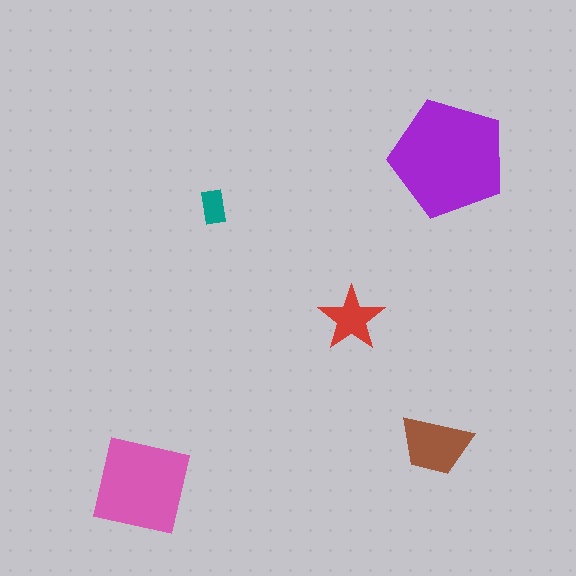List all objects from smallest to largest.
The teal rectangle, the red star, the brown trapezoid, the pink square, the purple pentagon.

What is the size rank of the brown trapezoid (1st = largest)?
3rd.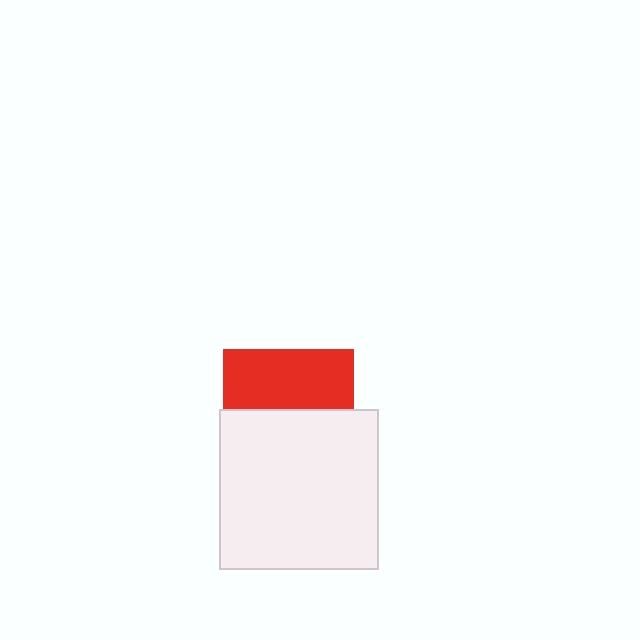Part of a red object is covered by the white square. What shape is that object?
It is a square.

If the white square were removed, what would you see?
You would see the complete red square.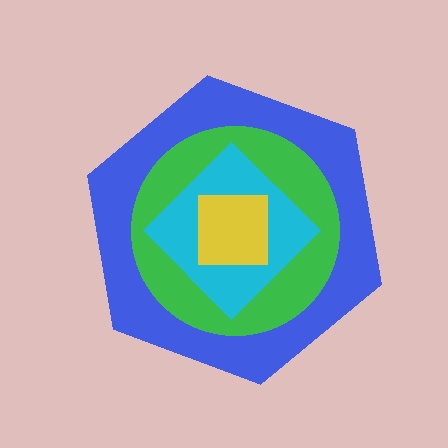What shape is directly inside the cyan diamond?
The yellow square.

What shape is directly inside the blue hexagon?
The green circle.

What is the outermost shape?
The blue hexagon.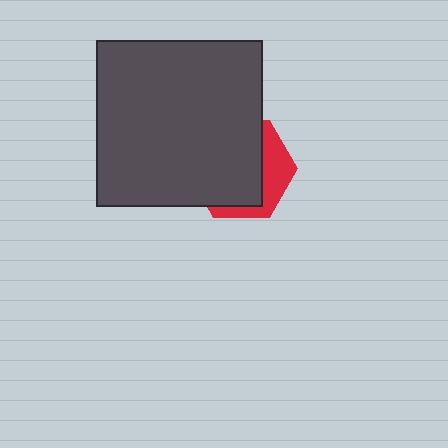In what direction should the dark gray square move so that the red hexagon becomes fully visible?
The dark gray square should move toward the upper-left. That is the shortest direction to clear the overlap and leave the red hexagon fully visible.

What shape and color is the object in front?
The object in front is a dark gray square.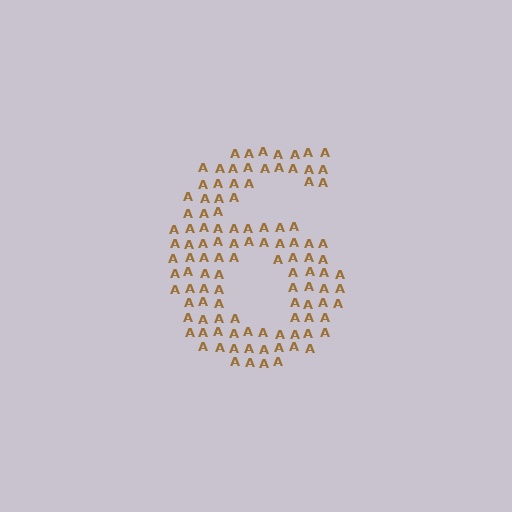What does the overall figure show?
The overall figure shows the digit 6.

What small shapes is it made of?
It is made of small letter A's.